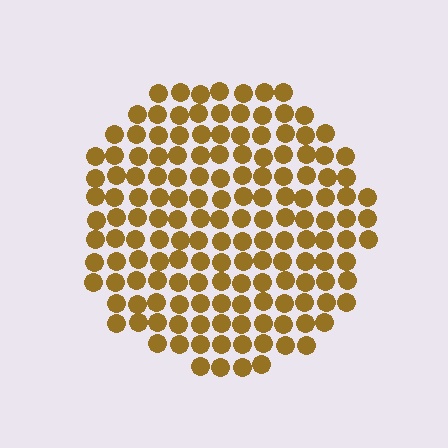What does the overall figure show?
The overall figure shows a circle.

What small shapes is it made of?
It is made of small circles.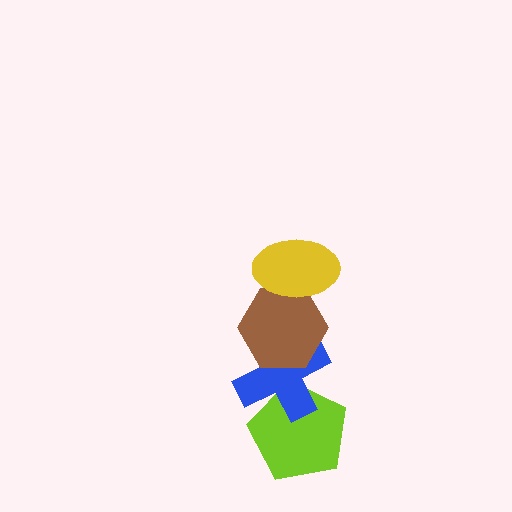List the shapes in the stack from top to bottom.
From top to bottom: the yellow ellipse, the brown hexagon, the blue cross, the lime pentagon.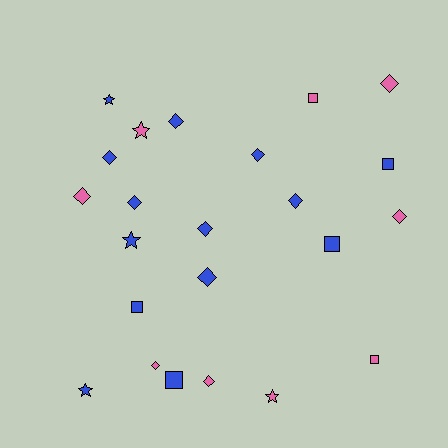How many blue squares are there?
There are 4 blue squares.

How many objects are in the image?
There are 23 objects.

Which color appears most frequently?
Blue, with 14 objects.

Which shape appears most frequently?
Diamond, with 12 objects.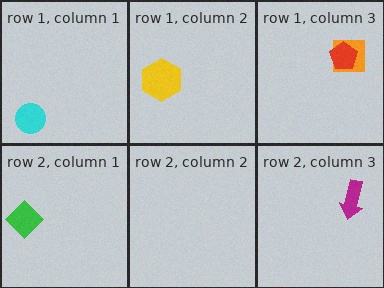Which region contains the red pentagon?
The row 1, column 3 region.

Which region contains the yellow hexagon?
The row 1, column 2 region.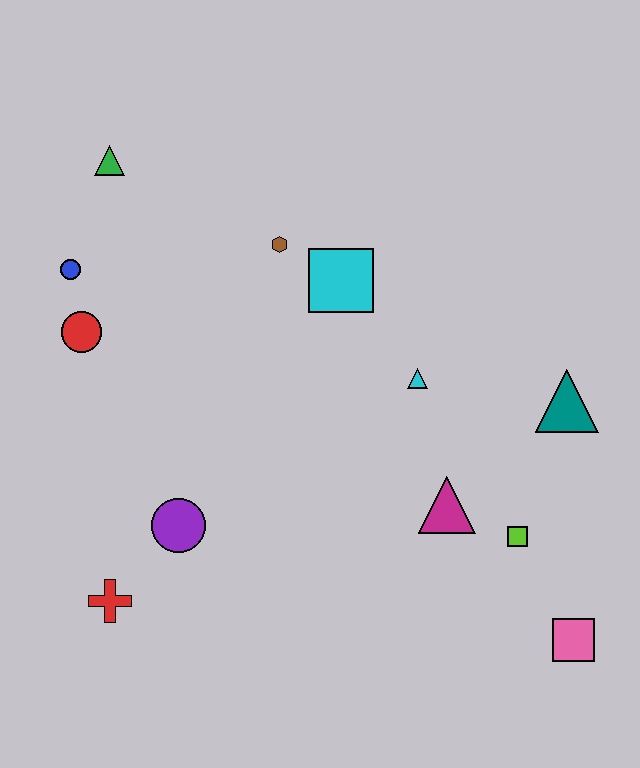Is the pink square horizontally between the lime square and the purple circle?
No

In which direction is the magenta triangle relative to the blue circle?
The magenta triangle is to the right of the blue circle.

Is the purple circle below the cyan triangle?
Yes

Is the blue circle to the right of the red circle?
No